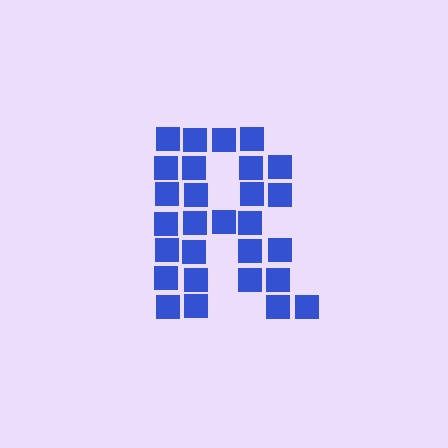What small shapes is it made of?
It is made of small squares.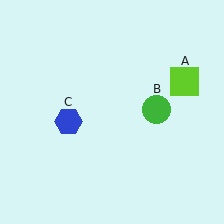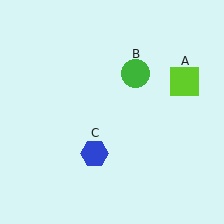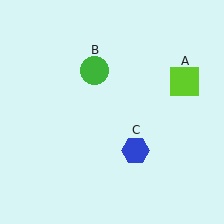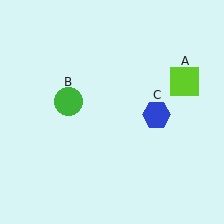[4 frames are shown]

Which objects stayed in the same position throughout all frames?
Lime square (object A) remained stationary.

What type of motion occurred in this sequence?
The green circle (object B), blue hexagon (object C) rotated counterclockwise around the center of the scene.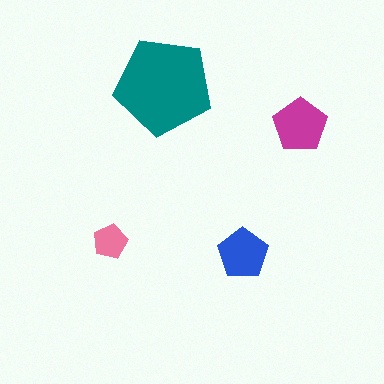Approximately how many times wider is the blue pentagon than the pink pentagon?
About 1.5 times wider.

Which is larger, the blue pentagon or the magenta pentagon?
The magenta one.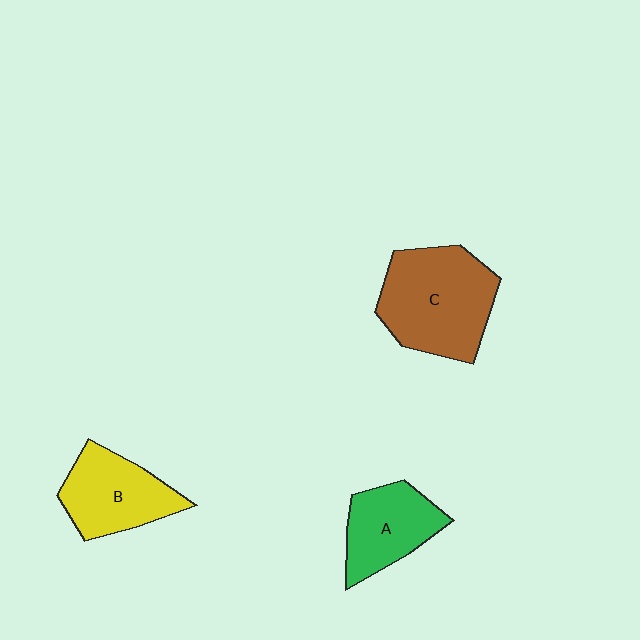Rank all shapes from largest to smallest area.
From largest to smallest: C (brown), B (yellow), A (green).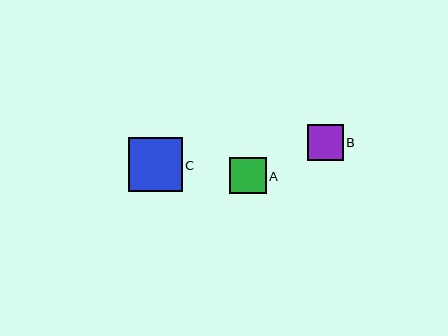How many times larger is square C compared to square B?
Square C is approximately 1.5 times the size of square B.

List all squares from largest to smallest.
From largest to smallest: C, A, B.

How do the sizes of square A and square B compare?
Square A and square B are approximately the same size.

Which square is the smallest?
Square B is the smallest with a size of approximately 36 pixels.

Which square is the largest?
Square C is the largest with a size of approximately 53 pixels.